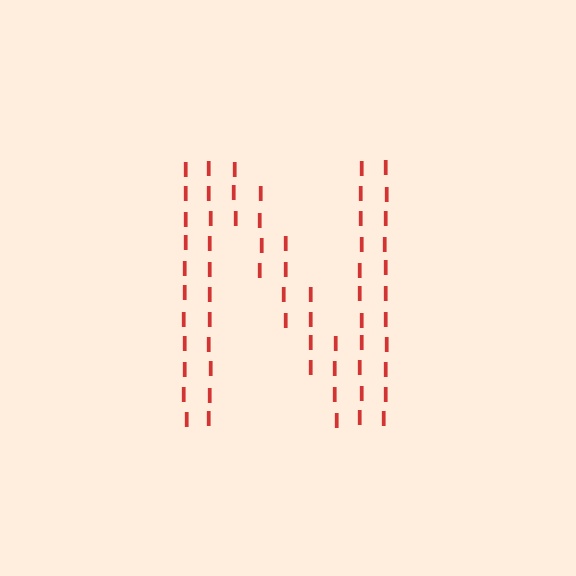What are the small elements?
The small elements are letter I's.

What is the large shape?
The large shape is the letter N.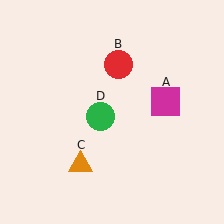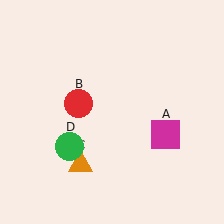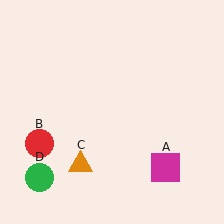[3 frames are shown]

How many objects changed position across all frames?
3 objects changed position: magenta square (object A), red circle (object B), green circle (object D).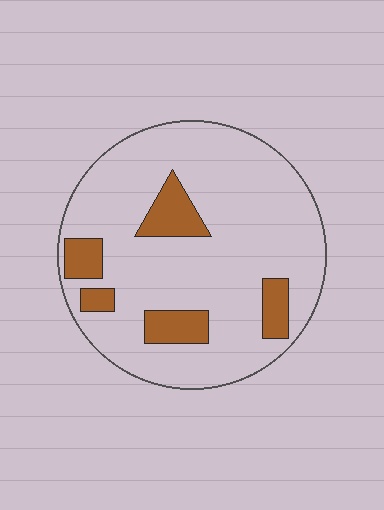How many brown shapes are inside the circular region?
5.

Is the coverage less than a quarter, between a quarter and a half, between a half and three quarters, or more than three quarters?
Less than a quarter.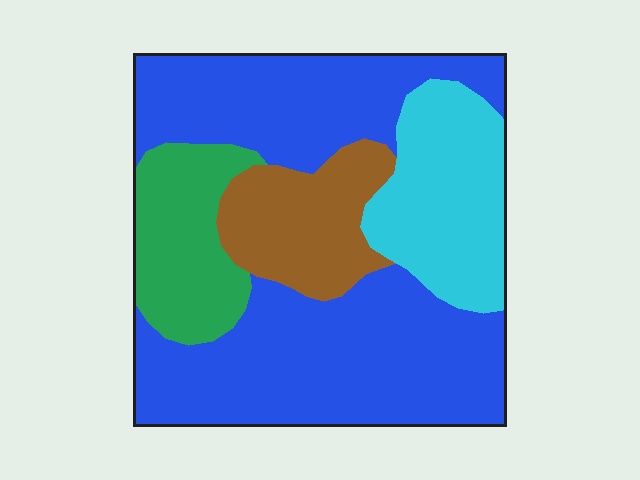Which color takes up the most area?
Blue, at roughly 55%.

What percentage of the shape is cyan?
Cyan covers about 20% of the shape.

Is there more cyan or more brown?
Cyan.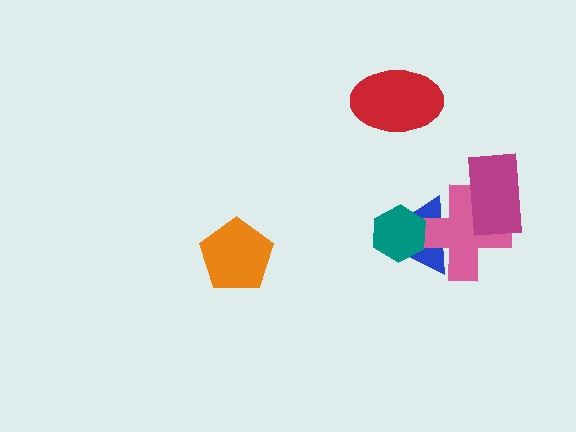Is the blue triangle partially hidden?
Yes, it is partially covered by another shape.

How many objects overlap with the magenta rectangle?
1 object overlaps with the magenta rectangle.